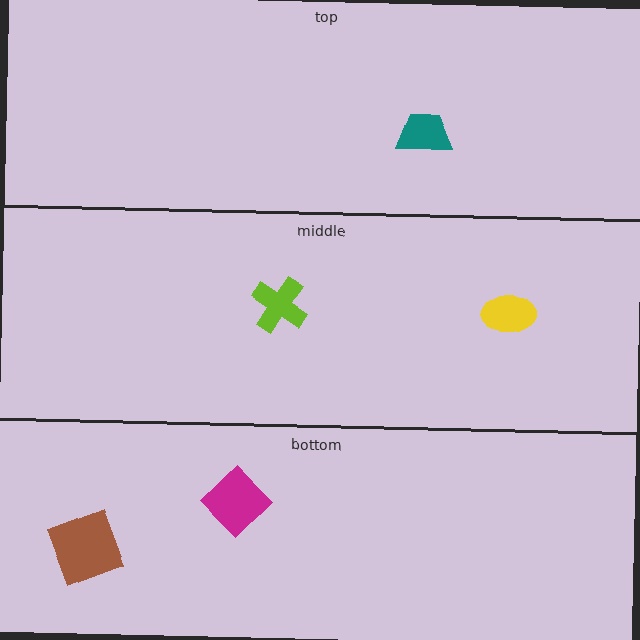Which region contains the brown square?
The bottom region.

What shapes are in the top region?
The teal trapezoid.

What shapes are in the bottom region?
The magenta diamond, the brown square.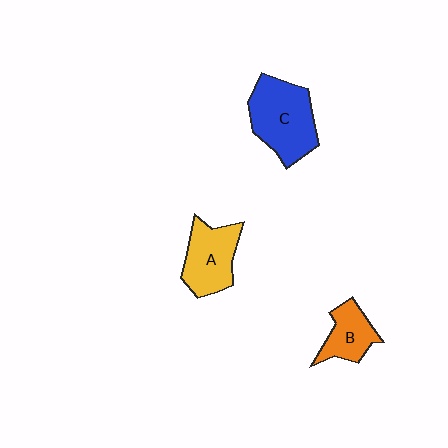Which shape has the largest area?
Shape C (blue).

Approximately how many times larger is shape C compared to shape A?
Approximately 1.3 times.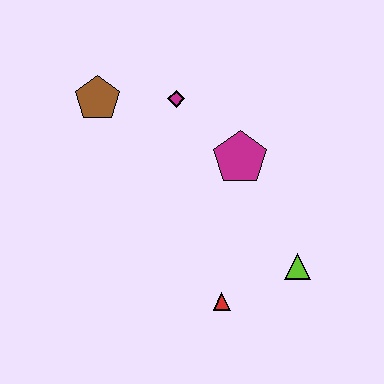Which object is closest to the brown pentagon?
The magenta diamond is closest to the brown pentagon.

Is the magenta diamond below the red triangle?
No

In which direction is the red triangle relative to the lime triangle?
The red triangle is to the left of the lime triangle.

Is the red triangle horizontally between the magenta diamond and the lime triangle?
Yes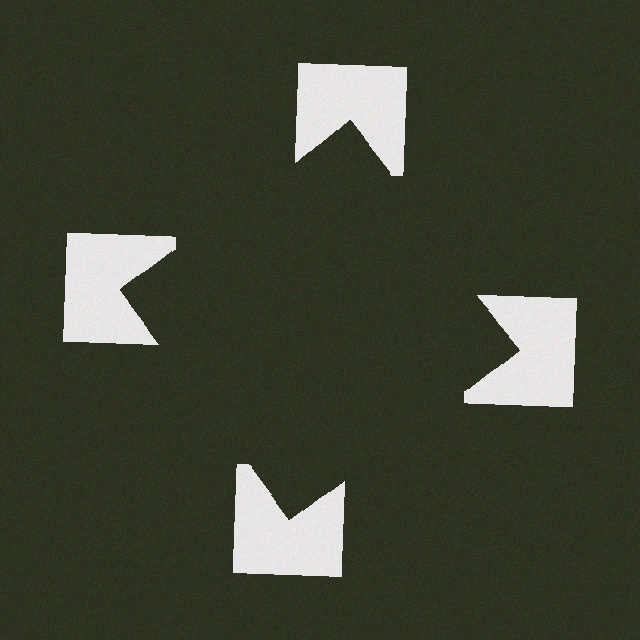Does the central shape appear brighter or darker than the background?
It typically appears slightly darker than the background, even though no actual brightness change is drawn.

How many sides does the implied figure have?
4 sides.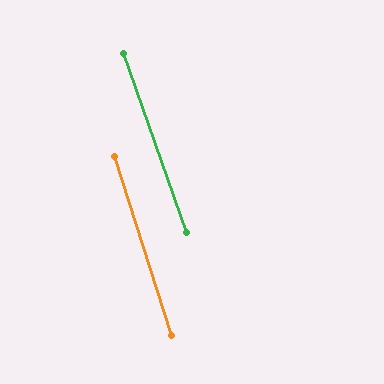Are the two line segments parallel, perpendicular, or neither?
Parallel — their directions differ by only 1.9°.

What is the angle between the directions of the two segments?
Approximately 2 degrees.